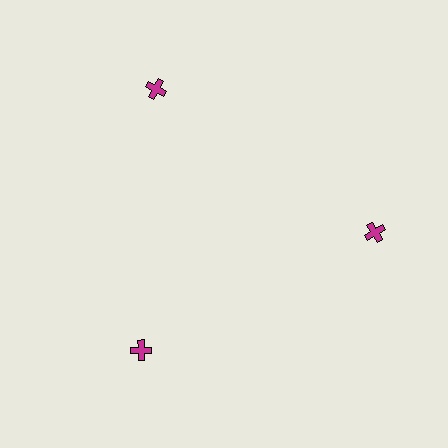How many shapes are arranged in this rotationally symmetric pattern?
There are 3 shapes, arranged in 3 groups of 1.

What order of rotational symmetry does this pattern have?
This pattern has 3-fold rotational symmetry.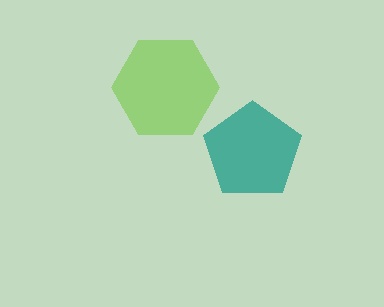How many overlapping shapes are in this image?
There are 2 overlapping shapes in the image.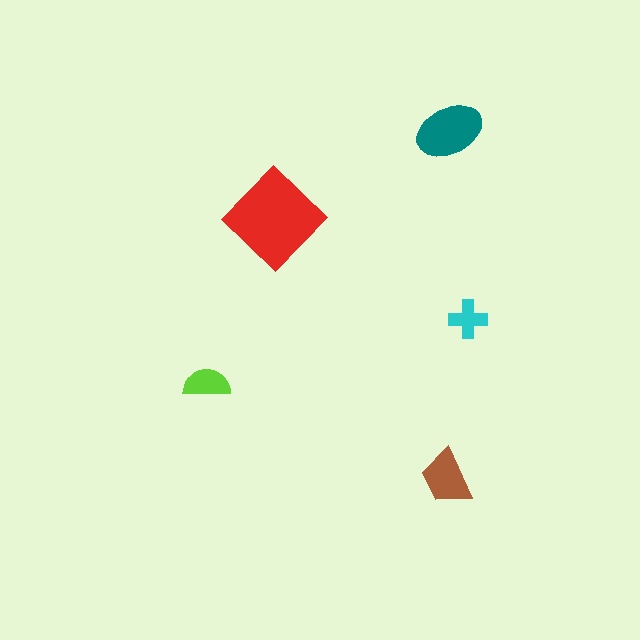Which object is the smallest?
The cyan cross.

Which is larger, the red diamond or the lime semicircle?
The red diamond.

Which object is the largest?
The red diamond.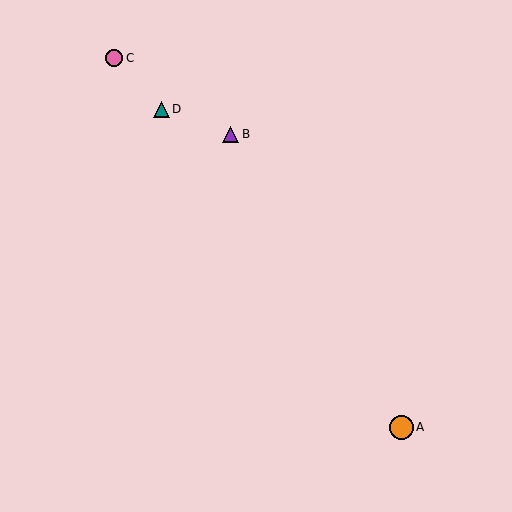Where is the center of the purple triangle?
The center of the purple triangle is at (231, 134).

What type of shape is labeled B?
Shape B is a purple triangle.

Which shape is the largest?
The orange circle (labeled A) is the largest.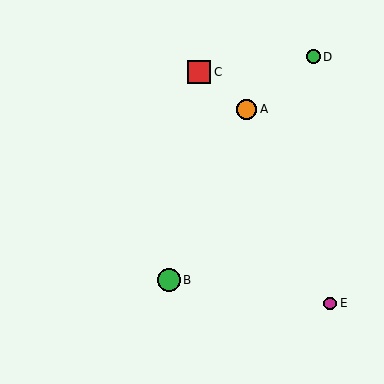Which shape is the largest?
The red square (labeled C) is the largest.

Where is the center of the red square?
The center of the red square is at (199, 72).